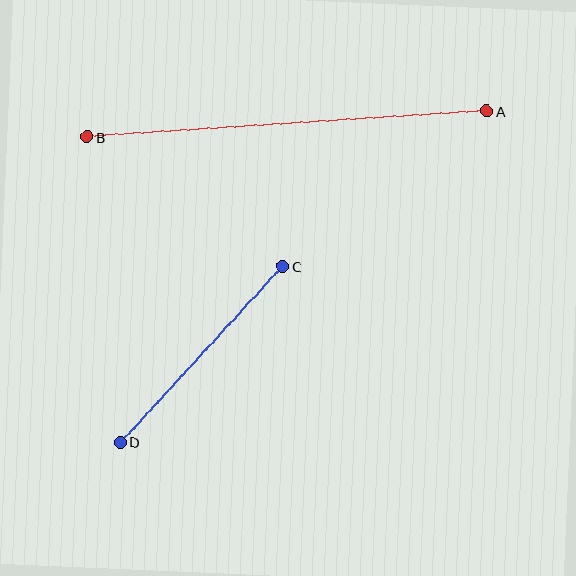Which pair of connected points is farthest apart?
Points A and B are farthest apart.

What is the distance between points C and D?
The distance is approximately 239 pixels.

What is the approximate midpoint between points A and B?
The midpoint is at approximately (287, 124) pixels.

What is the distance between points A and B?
The distance is approximately 401 pixels.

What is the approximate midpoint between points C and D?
The midpoint is at approximately (202, 354) pixels.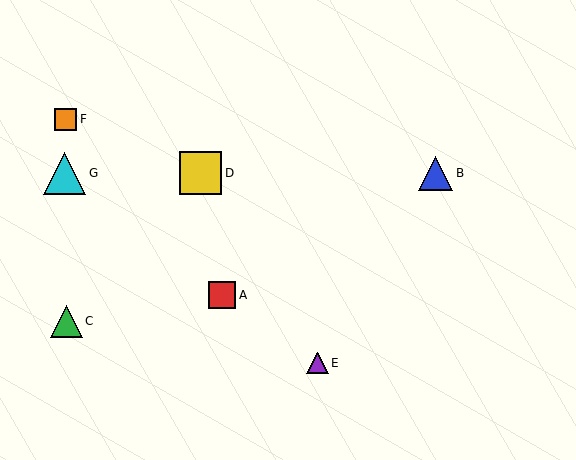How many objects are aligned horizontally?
3 objects (B, D, G) are aligned horizontally.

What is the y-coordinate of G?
Object G is at y≈173.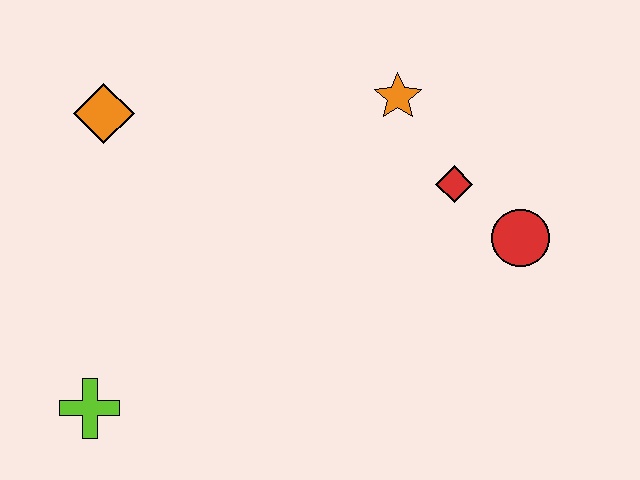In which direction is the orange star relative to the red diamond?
The orange star is above the red diamond.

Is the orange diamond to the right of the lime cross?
Yes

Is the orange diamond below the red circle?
No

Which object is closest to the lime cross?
The orange diamond is closest to the lime cross.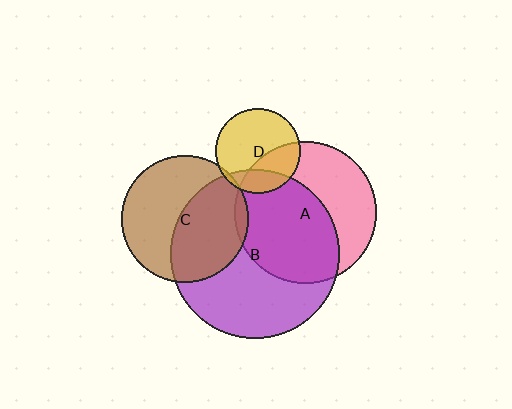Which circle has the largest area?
Circle B (purple).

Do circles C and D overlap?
Yes.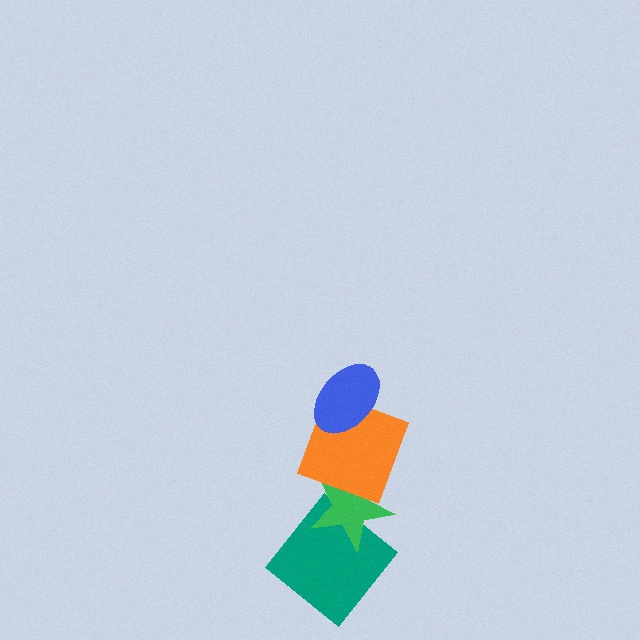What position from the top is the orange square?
The orange square is 2nd from the top.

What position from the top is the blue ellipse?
The blue ellipse is 1st from the top.